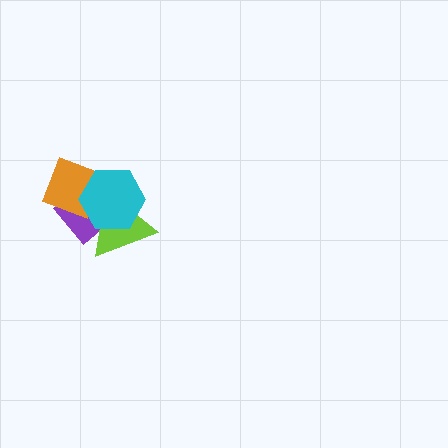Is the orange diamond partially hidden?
Yes, it is partially covered by another shape.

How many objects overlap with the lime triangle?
3 objects overlap with the lime triangle.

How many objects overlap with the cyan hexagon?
3 objects overlap with the cyan hexagon.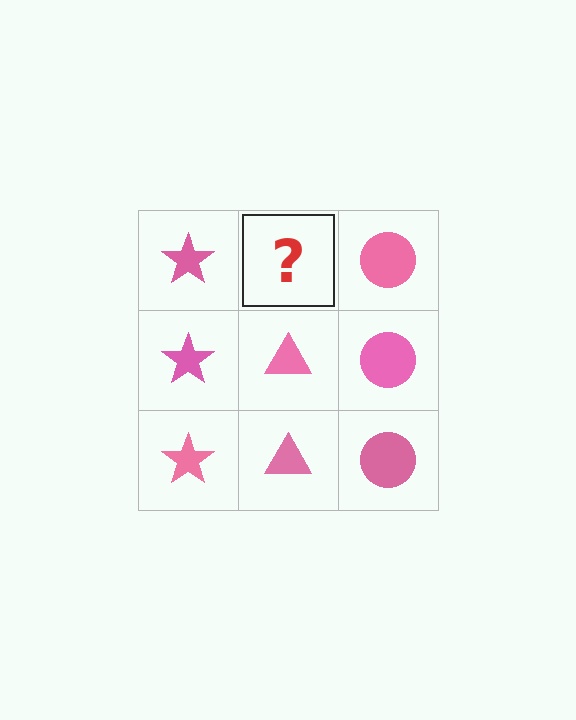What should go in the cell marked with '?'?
The missing cell should contain a pink triangle.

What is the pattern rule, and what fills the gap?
The rule is that each column has a consistent shape. The gap should be filled with a pink triangle.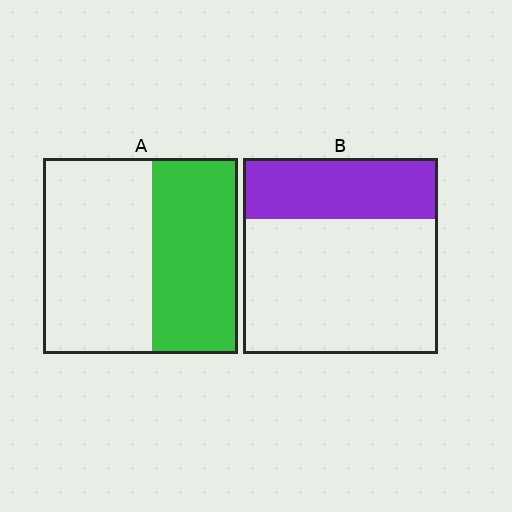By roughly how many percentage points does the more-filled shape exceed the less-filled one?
By roughly 15 percentage points (A over B).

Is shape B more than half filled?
No.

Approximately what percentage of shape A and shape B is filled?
A is approximately 45% and B is approximately 30%.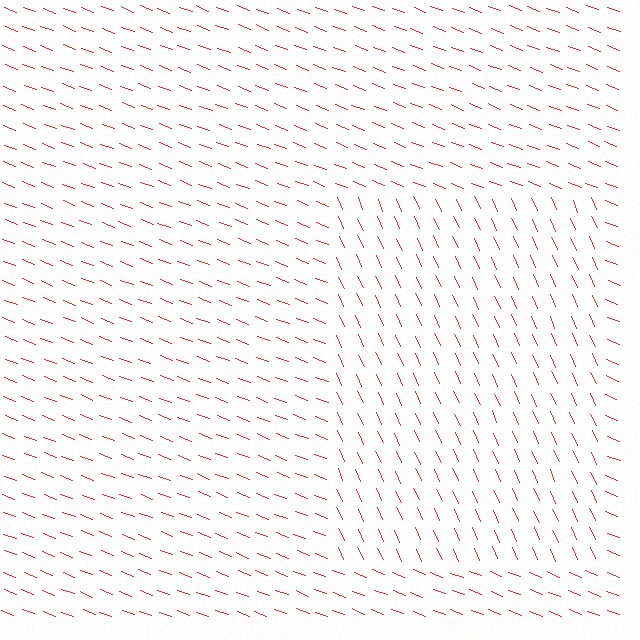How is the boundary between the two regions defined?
The boundary is defined purely by a change in line orientation (approximately 45 degrees difference). All lines are the same color and thickness.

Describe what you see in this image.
The image is filled with small red line segments. A rectangle region in the image has lines oriented differently from the surrounding lines, creating a visible texture boundary.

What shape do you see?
I see a rectangle.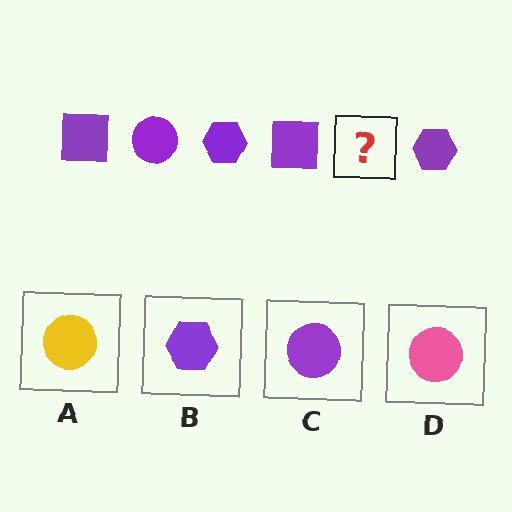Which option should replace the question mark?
Option C.